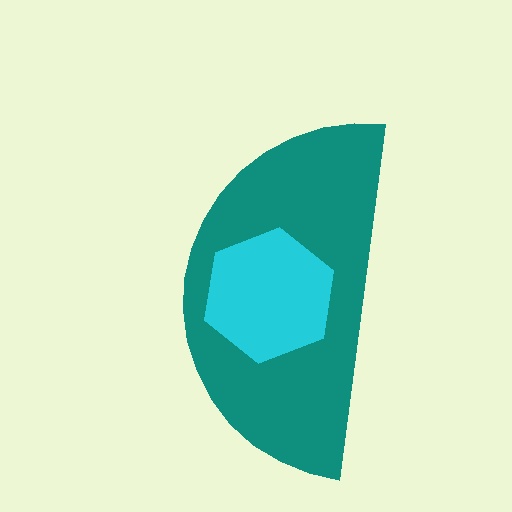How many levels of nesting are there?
2.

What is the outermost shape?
The teal semicircle.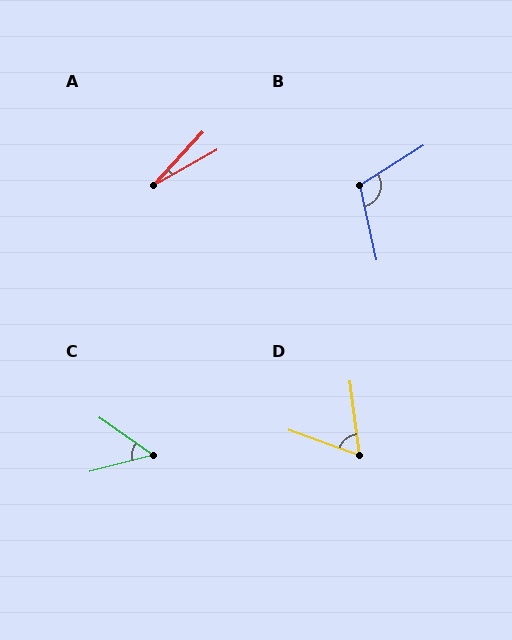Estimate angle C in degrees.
Approximately 49 degrees.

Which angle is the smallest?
A, at approximately 18 degrees.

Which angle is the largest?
B, at approximately 110 degrees.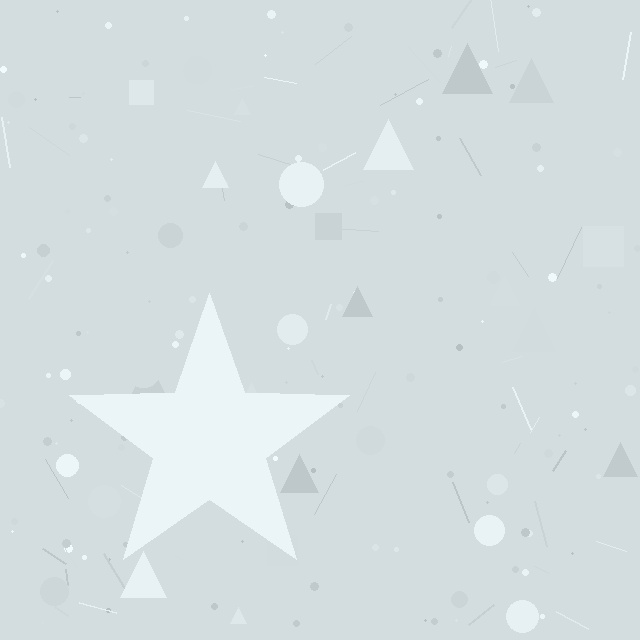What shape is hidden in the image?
A star is hidden in the image.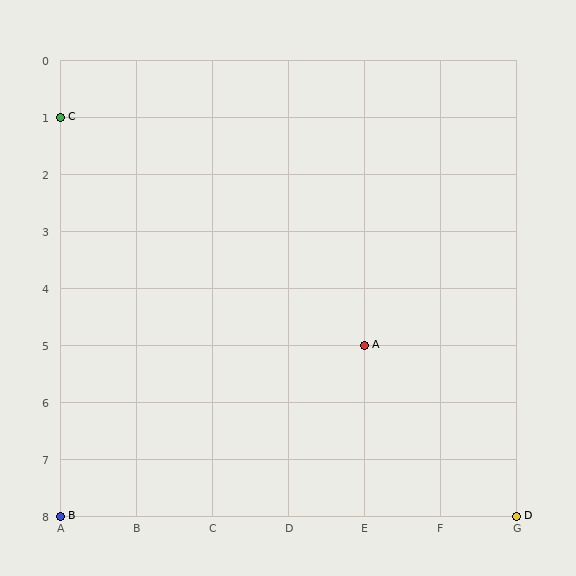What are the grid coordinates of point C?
Point C is at grid coordinates (A, 1).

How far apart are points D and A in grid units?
Points D and A are 2 columns and 3 rows apart (about 3.6 grid units diagonally).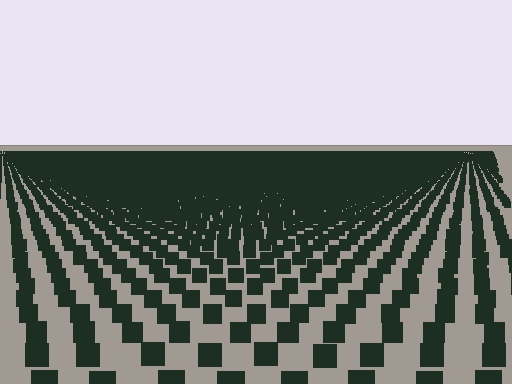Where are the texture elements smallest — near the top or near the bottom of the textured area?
Near the top.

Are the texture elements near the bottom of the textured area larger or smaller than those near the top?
Larger. Near the bottom, elements are closer to the viewer and appear at a bigger on-screen size.